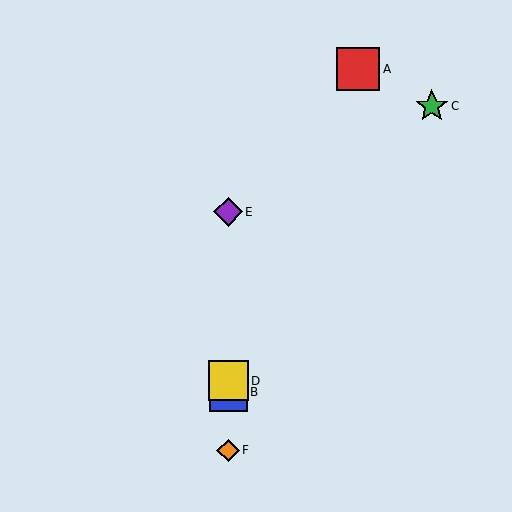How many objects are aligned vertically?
4 objects (B, D, E, F) are aligned vertically.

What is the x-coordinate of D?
Object D is at x≈228.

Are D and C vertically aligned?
No, D is at x≈228 and C is at x≈432.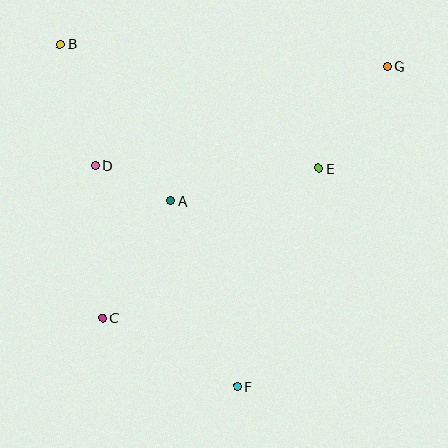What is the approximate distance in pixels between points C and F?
The distance between C and F is approximately 151 pixels.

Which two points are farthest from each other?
Points B and F are farthest from each other.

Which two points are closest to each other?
Points A and D are closest to each other.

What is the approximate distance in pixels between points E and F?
The distance between E and F is approximately 233 pixels.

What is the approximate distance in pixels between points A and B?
The distance between A and B is approximately 192 pixels.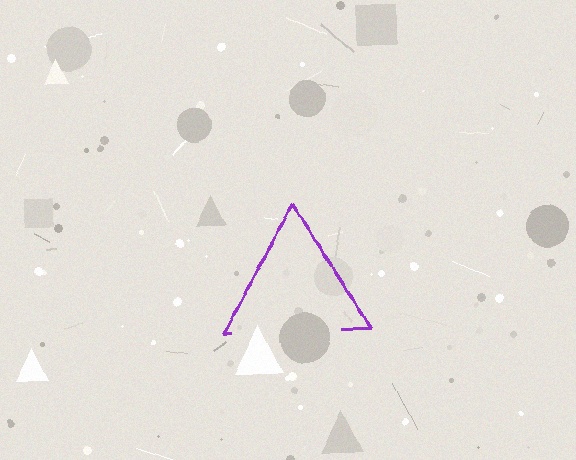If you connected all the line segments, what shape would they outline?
They would outline a triangle.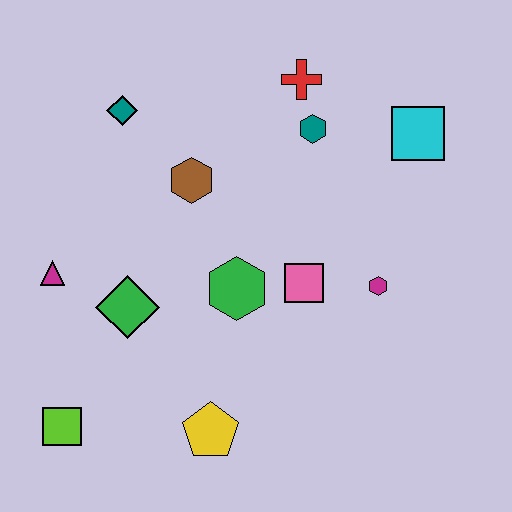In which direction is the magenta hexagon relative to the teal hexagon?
The magenta hexagon is below the teal hexagon.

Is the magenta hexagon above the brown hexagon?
No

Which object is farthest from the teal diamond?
The yellow pentagon is farthest from the teal diamond.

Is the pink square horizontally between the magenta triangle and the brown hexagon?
No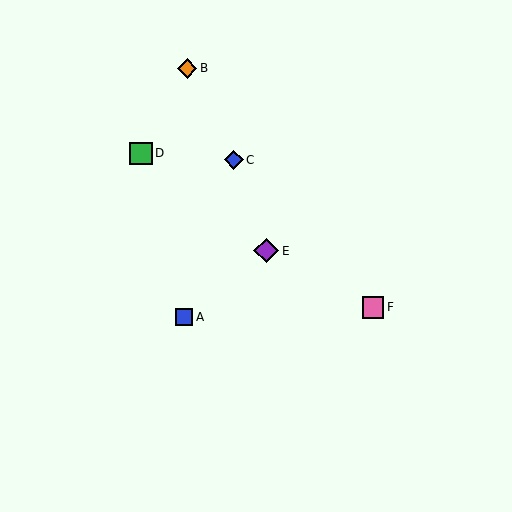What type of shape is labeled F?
Shape F is a pink square.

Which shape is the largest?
The purple diamond (labeled E) is the largest.